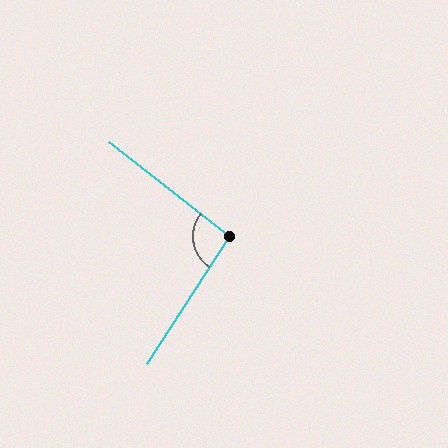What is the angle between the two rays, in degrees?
Approximately 95 degrees.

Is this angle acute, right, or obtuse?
It is obtuse.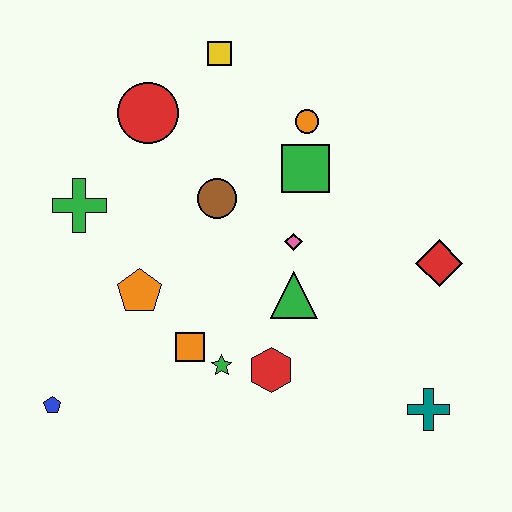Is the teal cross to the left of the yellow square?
No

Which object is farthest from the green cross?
The teal cross is farthest from the green cross.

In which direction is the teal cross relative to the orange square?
The teal cross is to the right of the orange square.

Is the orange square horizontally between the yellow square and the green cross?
Yes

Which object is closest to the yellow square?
The red circle is closest to the yellow square.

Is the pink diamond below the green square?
Yes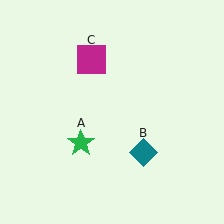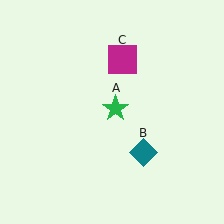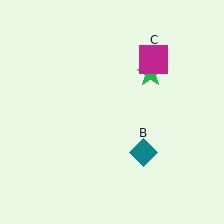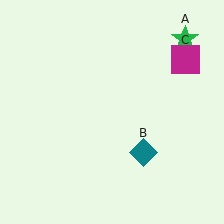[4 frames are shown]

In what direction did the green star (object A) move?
The green star (object A) moved up and to the right.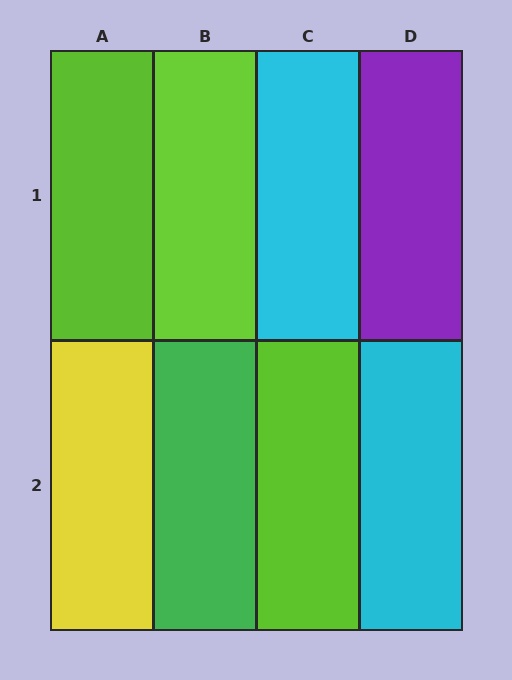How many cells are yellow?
1 cell is yellow.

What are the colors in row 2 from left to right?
Yellow, green, lime, cyan.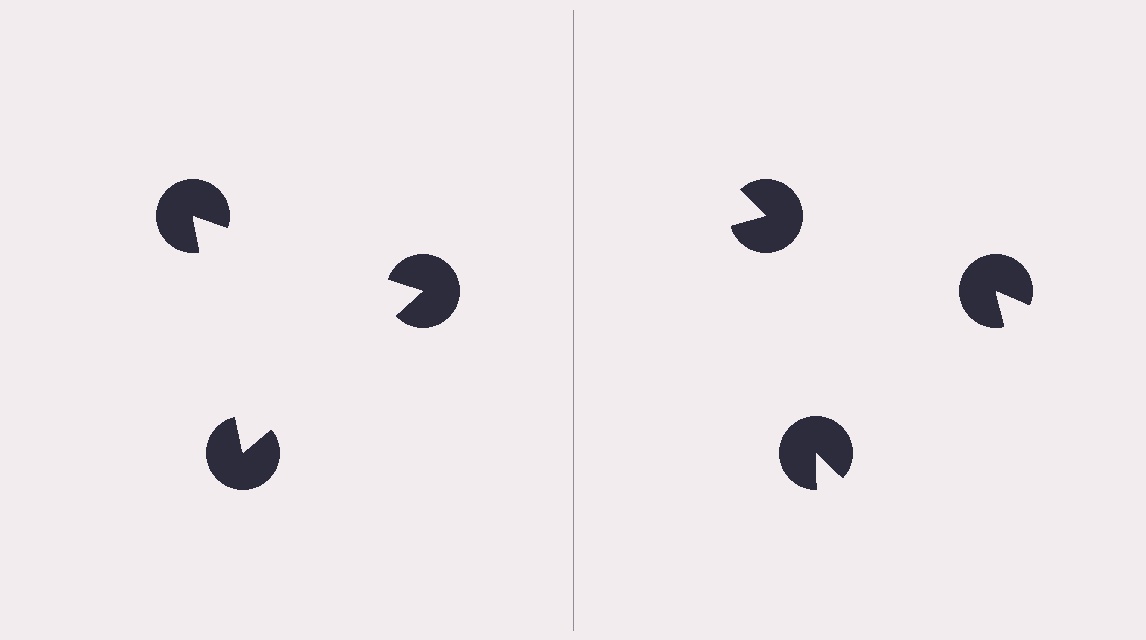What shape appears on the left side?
An illusory triangle.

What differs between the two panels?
The pac-man discs are positioned identically on both sides; only the wedge orientations differ. On the left they align to a triangle; on the right they are misaligned.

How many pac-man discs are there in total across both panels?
6 — 3 on each side.